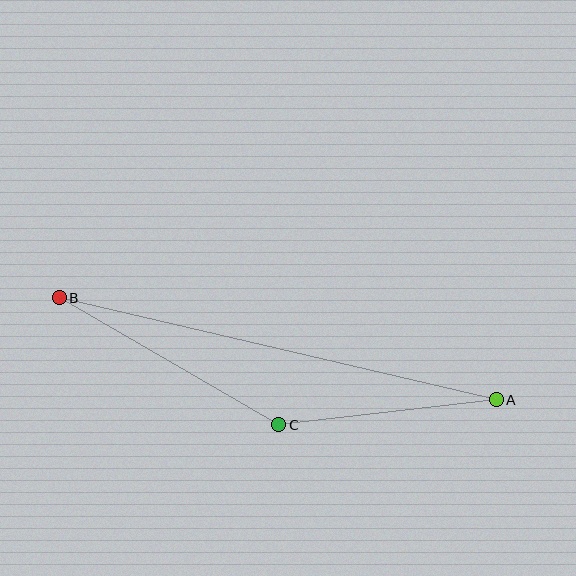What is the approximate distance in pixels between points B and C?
The distance between B and C is approximately 254 pixels.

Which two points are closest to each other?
Points A and C are closest to each other.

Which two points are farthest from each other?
Points A and B are farthest from each other.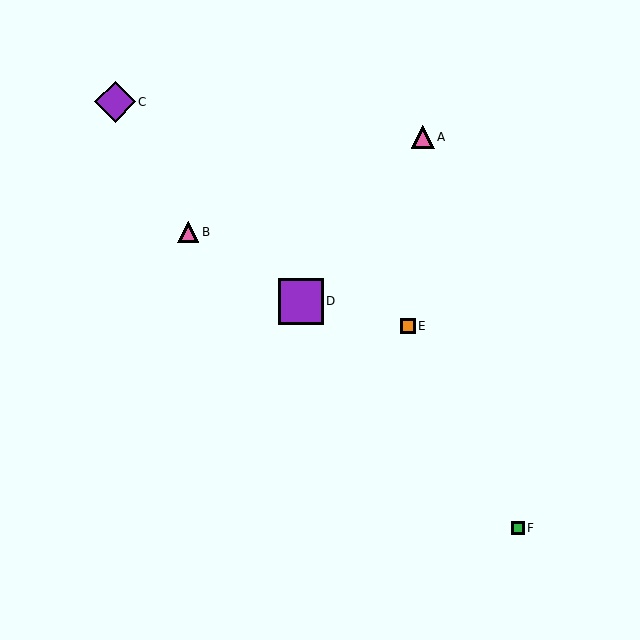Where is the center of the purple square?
The center of the purple square is at (301, 301).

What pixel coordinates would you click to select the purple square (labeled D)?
Click at (301, 301) to select the purple square D.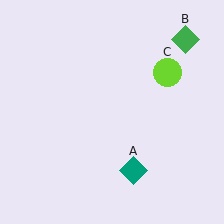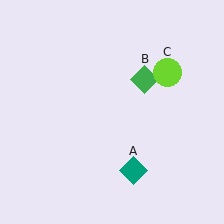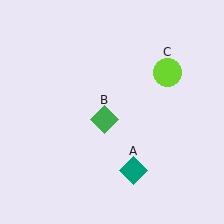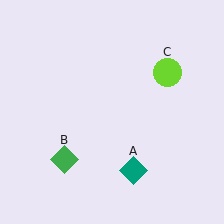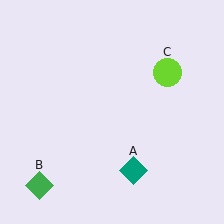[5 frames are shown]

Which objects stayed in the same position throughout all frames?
Teal diamond (object A) and lime circle (object C) remained stationary.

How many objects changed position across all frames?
1 object changed position: green diamond (object B).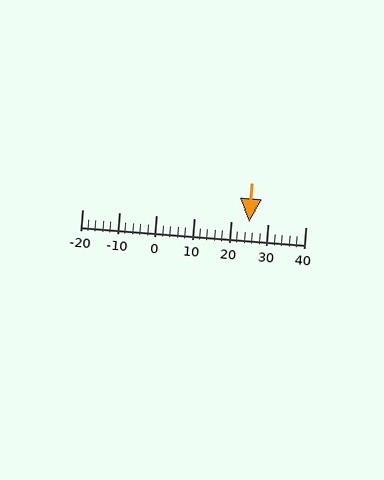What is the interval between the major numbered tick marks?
The major tick marks are spaced 10 units apart.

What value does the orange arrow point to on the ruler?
The orange arrow points to approximately 25.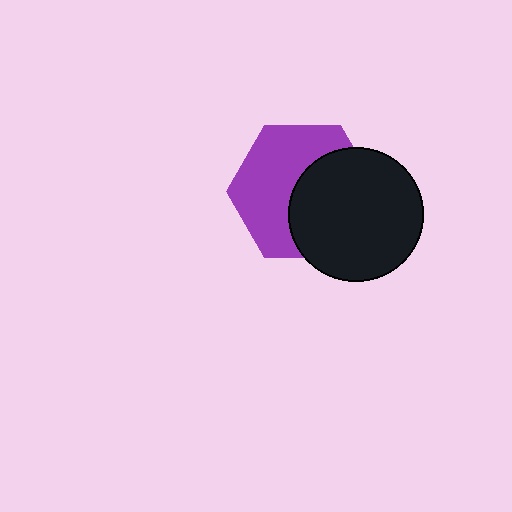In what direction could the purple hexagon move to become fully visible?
The purple hexagon could move left. That would shift it out from behind the black circle entirely.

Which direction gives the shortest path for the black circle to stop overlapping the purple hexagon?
Moving right gives the shortest separation.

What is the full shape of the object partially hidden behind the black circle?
The partially hidden object is a purple hexagon.